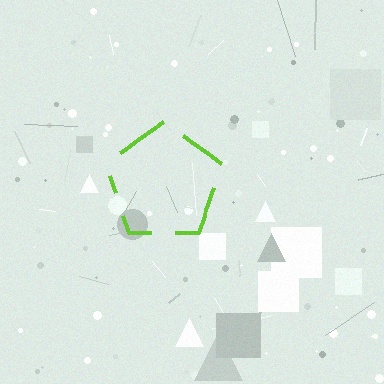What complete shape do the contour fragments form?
The contour fragments form a pentagon.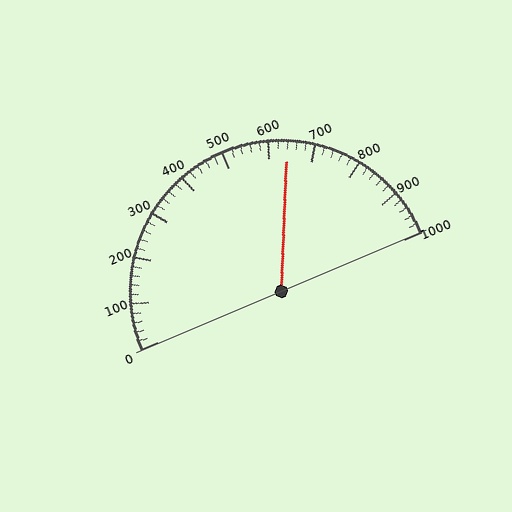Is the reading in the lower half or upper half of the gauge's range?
The reading is in the upper half of the range (0 to 1000).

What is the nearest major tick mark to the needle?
The nearest major tick mark is 600.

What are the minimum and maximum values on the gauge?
The gauge ranges from 0 to 1000.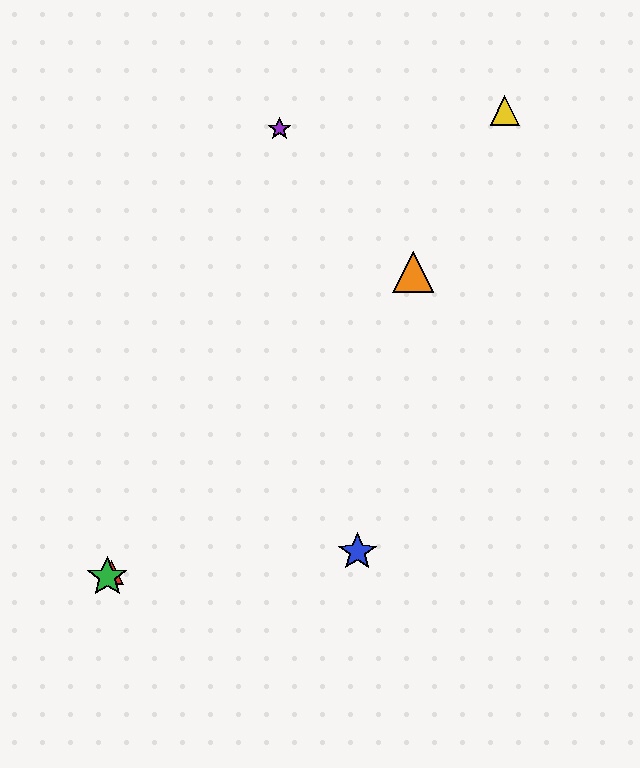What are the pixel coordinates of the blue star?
The blue star is at (357, 552).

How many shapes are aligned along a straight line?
3 shapes (the red triangle, the green star, the orange triangle) are aligned along a straight line.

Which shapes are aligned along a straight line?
The red triangle, the green star, the orange triangle are aligned along a straight line.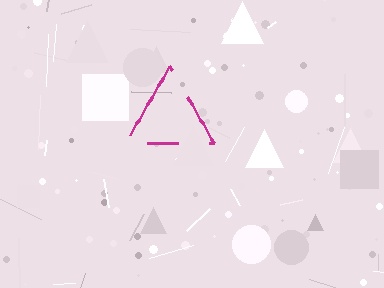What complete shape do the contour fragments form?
The contour fragments form a triangle.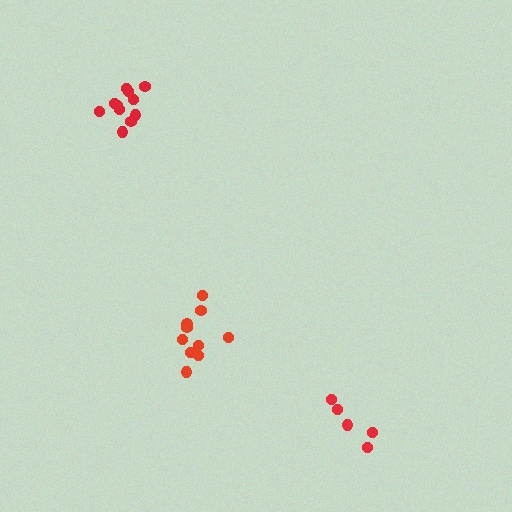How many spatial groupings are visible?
There are 3 spatial groupings.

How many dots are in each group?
Group 1: 10 dots, Group 2: 5 dots, Group 3: 11 dots (26 total).